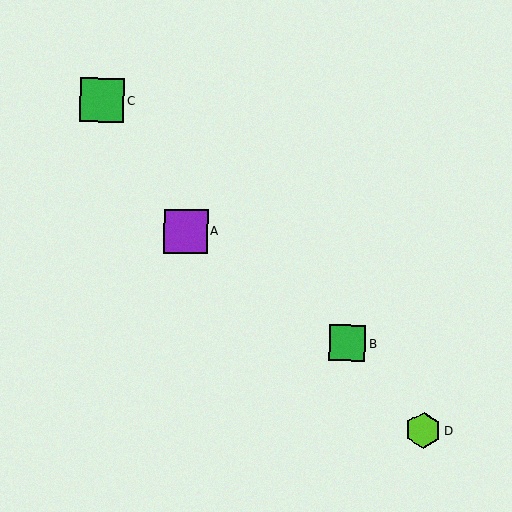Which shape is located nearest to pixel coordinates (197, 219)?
The purple square (labeled A) at (186, 231) is nearest to that location.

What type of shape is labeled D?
Shape D is a lime hexagon.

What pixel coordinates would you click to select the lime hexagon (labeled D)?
Click at (424, 431) to select the lime hexagon D.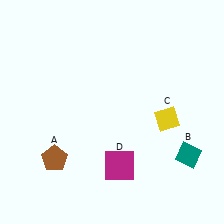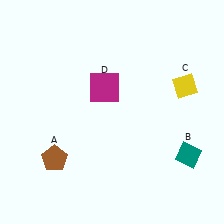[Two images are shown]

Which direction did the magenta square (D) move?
The magenta square (D) moved up.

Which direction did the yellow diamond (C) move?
The yellow diamond (C) moved up.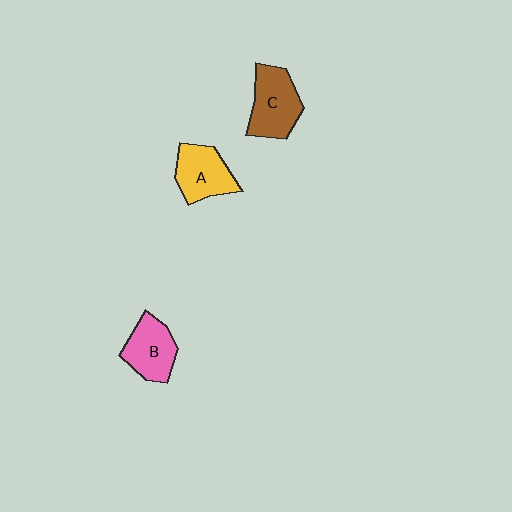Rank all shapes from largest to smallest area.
From largest to smallest: C (brown), A (yellow), B (pink).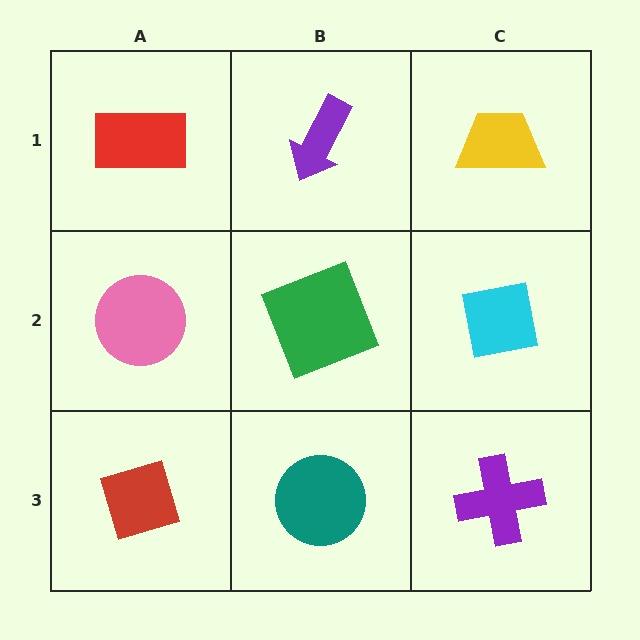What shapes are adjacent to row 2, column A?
A red rectangle (row 1, column A), a red diamond (row 3, column A), a green square (row 2, column B).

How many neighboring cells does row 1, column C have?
2.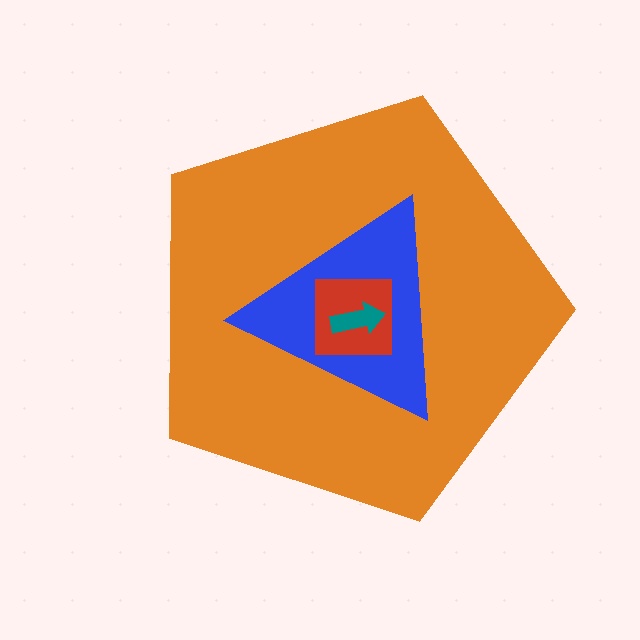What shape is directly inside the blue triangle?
The red square.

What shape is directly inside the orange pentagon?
The blue triangle.